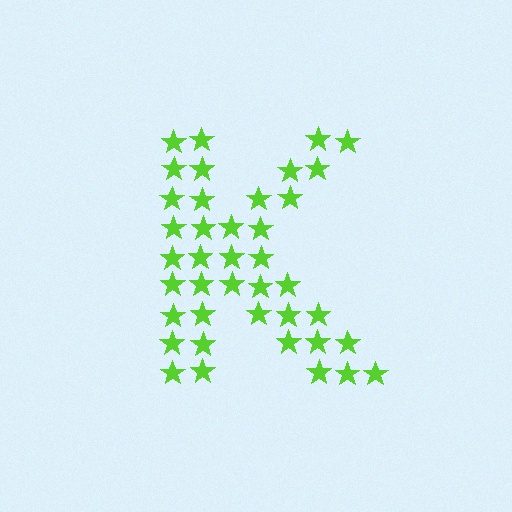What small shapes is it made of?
It is made of small stars.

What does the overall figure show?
The overall figure shows the letter K.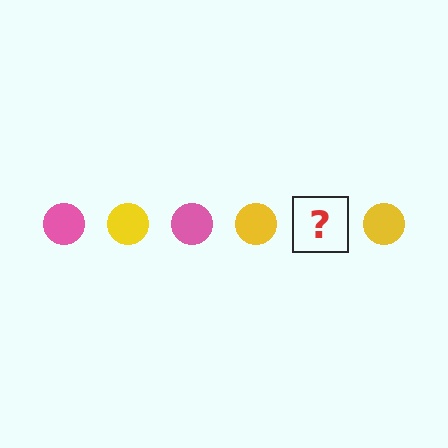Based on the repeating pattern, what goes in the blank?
The blank should be a pink circle.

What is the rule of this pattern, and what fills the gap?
The rule is that the pattern cycles through pink, yellow circles. The gap should be filled with a pink circle.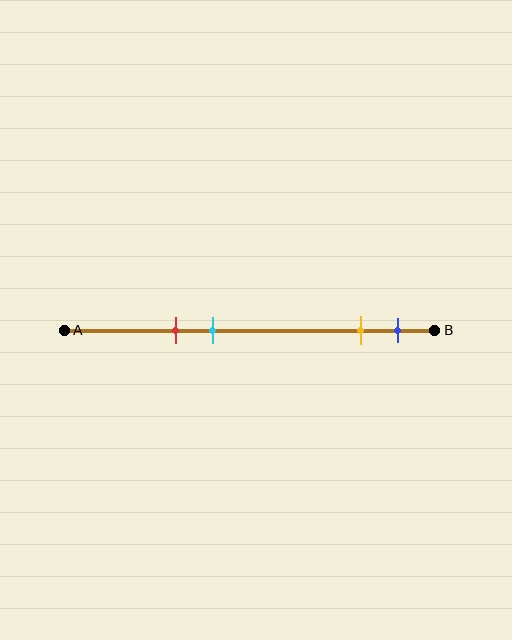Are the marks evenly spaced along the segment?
No, the marks are not evenly spaced.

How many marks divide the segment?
There are 4 marks dividing the segment.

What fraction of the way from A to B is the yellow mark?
The yellow mark is approximately 80% (0.8) of the way from A to B.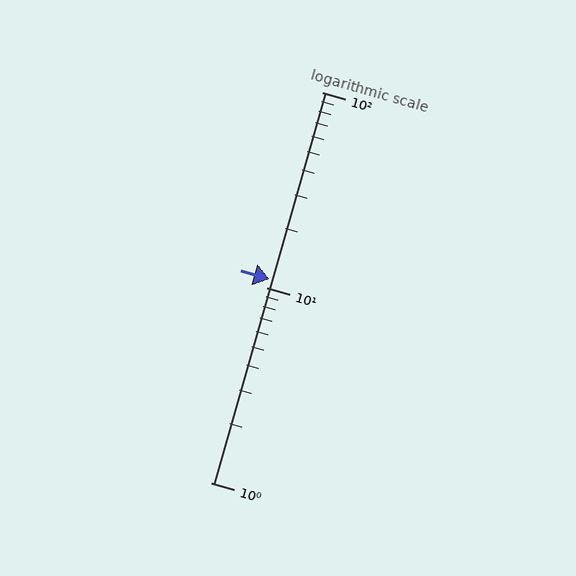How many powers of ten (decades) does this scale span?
The scale spans 2 decades, from 1 to 100.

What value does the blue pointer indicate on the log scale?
The pointer indicates approximately 11.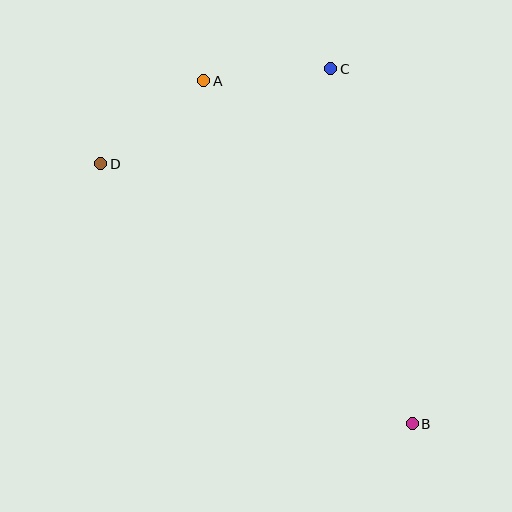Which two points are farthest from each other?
Points B and D are farthest from each other.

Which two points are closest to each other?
Points A and C are closest to each other.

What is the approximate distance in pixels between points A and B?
The distance between A and B is approximately 401 pixels.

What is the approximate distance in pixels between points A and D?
The distance between A and D is approximately 132 pixels.